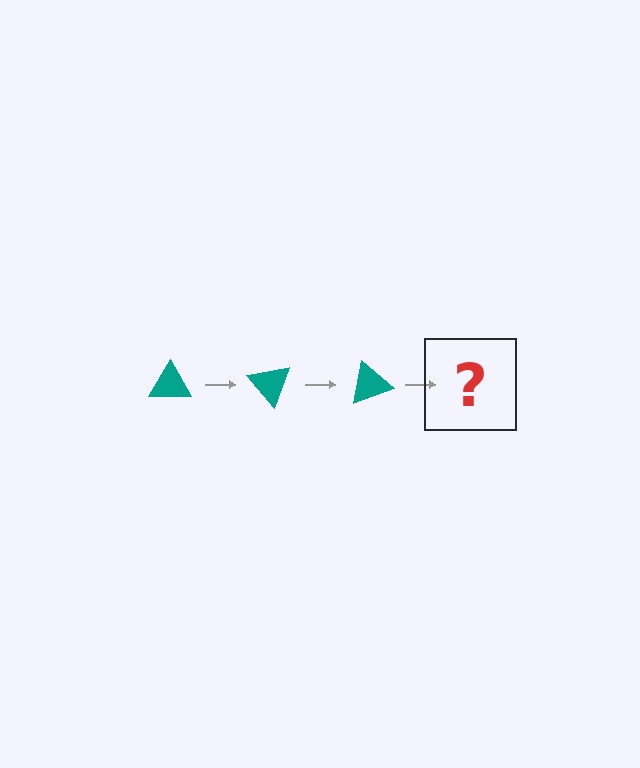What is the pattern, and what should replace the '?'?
The pattern is that the triangle rotates 50 degrees each step. The '?' should be a teal triangle rotated 150 degrees.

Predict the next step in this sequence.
The next step is a teal triangle rotated 150 degrees.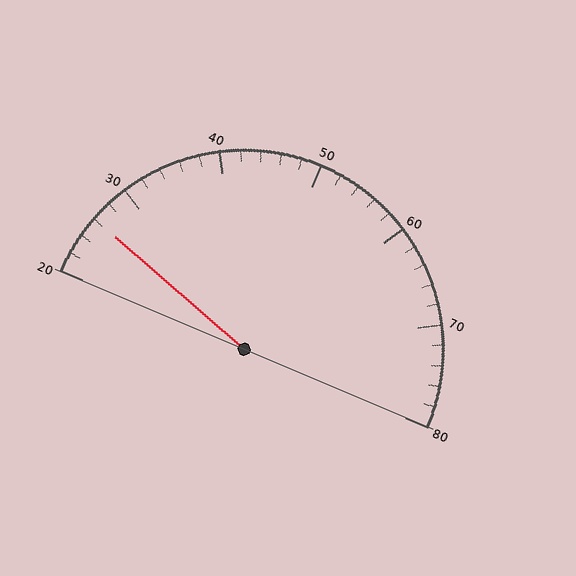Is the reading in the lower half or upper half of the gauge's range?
The reading is in the lower half of the range (20 to 80).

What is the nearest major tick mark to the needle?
The nearest major tick mark is 30.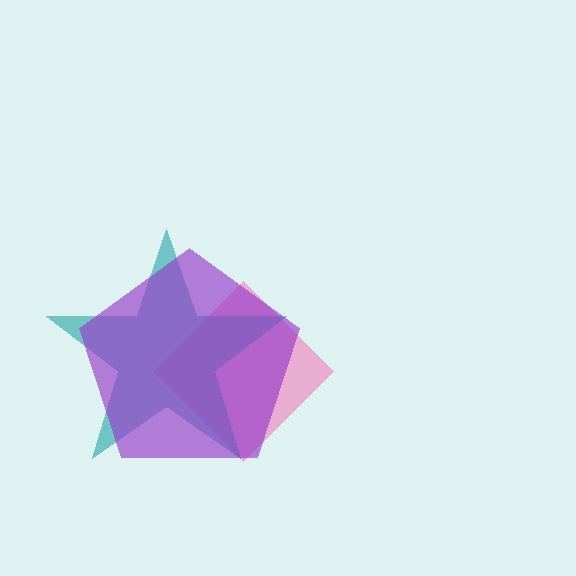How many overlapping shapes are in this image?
There are 3 overlapping shapes in the image.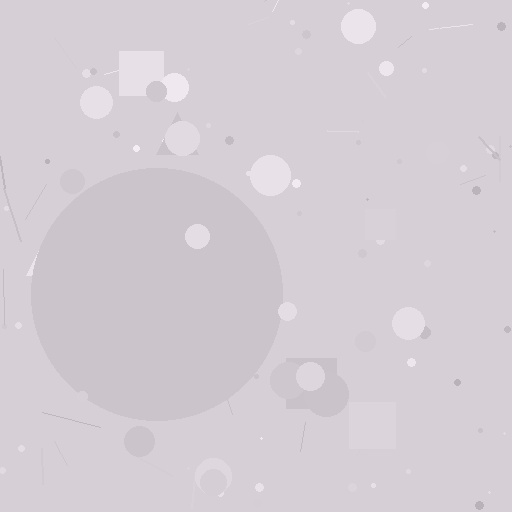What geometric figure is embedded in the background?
A circle is embedded in the background.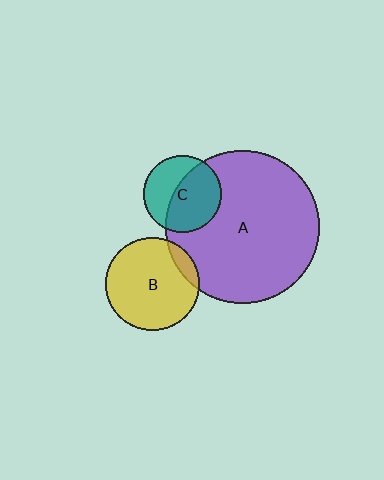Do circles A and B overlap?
Yes.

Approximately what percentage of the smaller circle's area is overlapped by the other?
Approximately 10%.